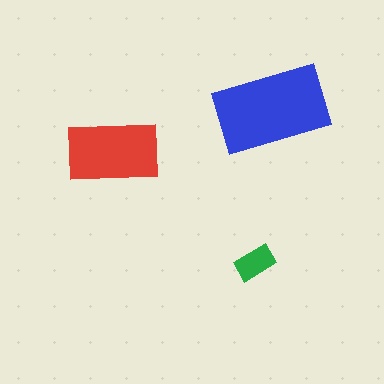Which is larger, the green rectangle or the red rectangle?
The red one.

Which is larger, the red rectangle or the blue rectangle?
The blue one.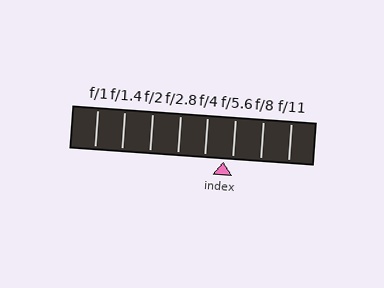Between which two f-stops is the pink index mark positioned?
The index mark is between f/4 and f/5.6.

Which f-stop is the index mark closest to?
The index mark is closest to f/5.6.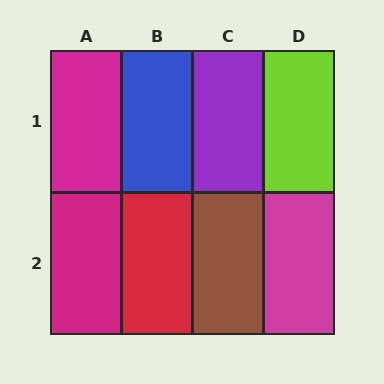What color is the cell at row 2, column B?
Red.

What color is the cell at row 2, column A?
Magenta.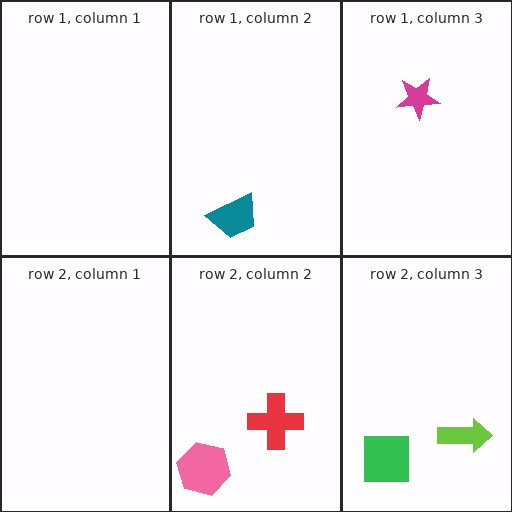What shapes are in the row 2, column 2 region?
The pink hexagon, the red cross.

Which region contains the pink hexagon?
The row 2, column 2 region.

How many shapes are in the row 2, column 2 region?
2.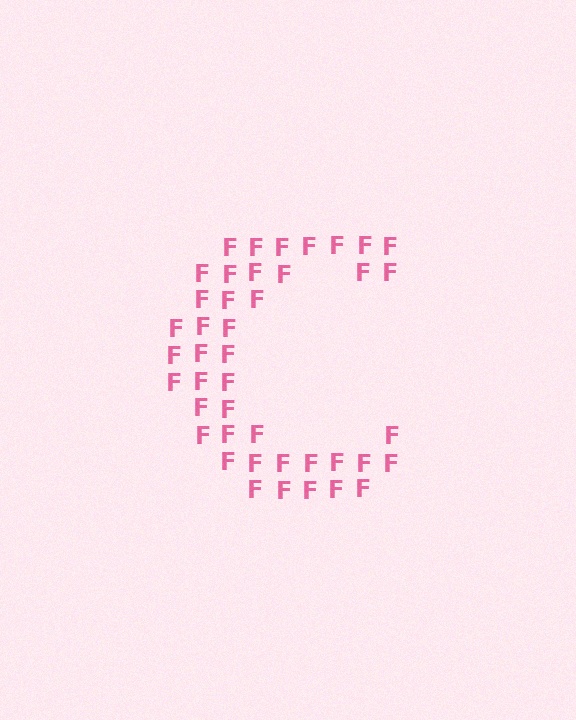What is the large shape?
The large shape is the letter C.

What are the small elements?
The small elements are letter F's.